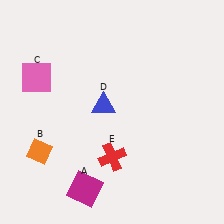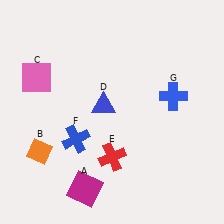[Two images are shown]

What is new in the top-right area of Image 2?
A blue cross (G) was added in the top-right area of Image 2.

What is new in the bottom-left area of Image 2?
A blue cross (F) was added in the bottom-left area of Image 2.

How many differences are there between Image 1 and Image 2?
There are 2 differences between the two images.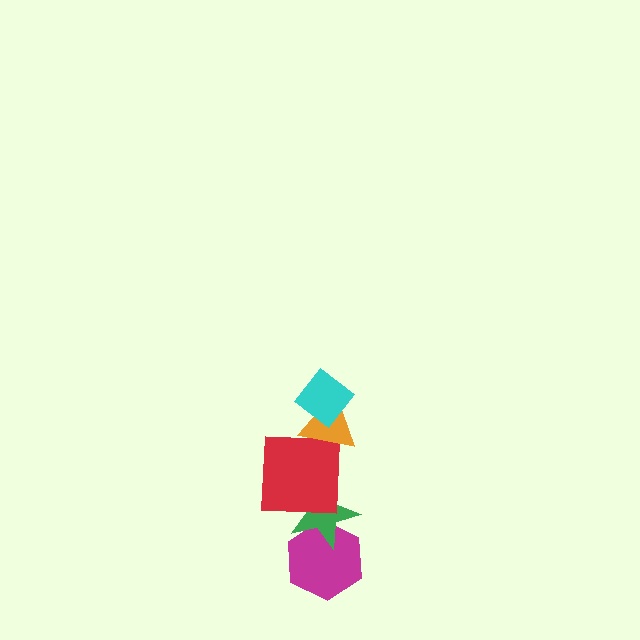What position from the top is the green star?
The green star is 4th from the top.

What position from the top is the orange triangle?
The orange triangle is 2nd from the top.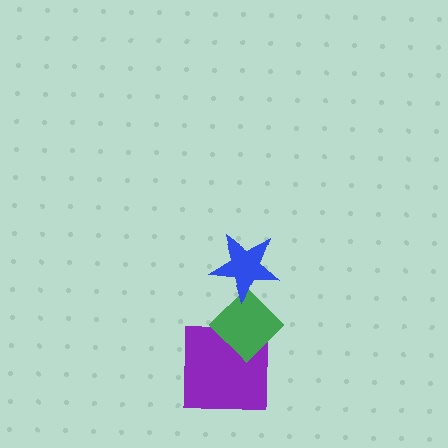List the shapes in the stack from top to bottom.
From top to bottom: the blue star, the green diamond, the purple square.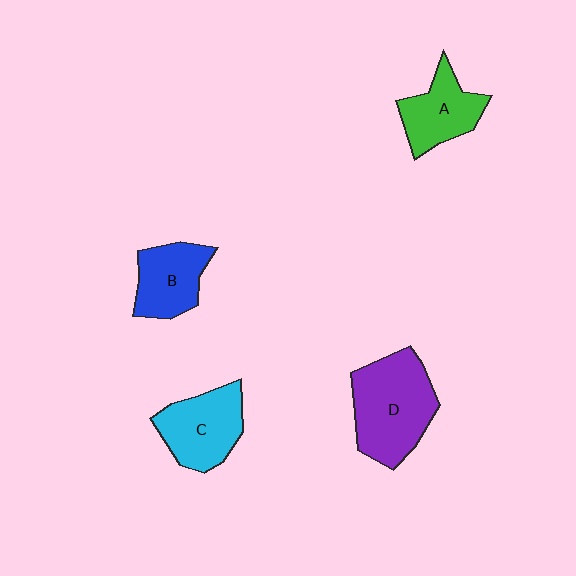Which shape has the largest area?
Shape D (purple).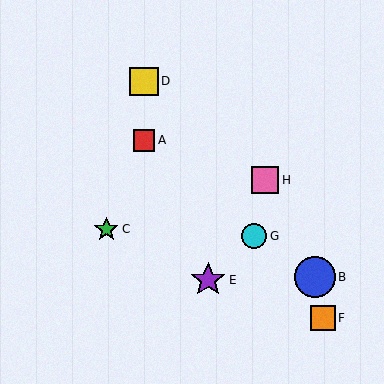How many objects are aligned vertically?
2 objects (A, D) are aligned vertically.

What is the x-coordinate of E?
Object E is at x≈208.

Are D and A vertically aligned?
Yes, both are at x≈144.